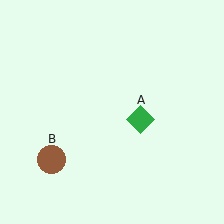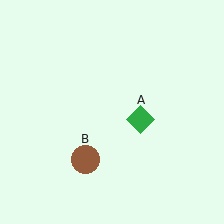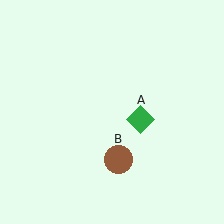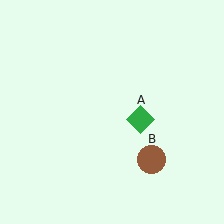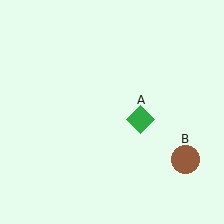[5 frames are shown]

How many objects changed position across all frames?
1 object changed position: brown circle (object B).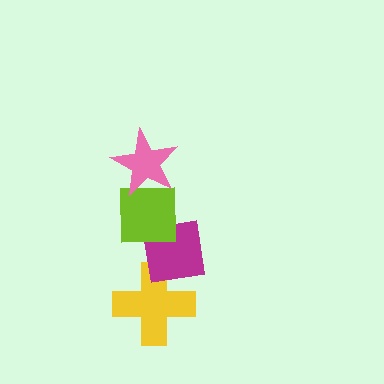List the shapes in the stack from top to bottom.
From top to bottom: the pink star, the lime square, the magenta square, the yellow cross.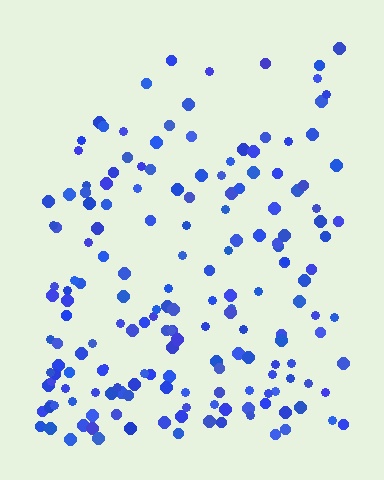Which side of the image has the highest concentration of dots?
The bottom.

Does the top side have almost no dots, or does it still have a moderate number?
Still a moderate number, just noticeably fewer than the bottom.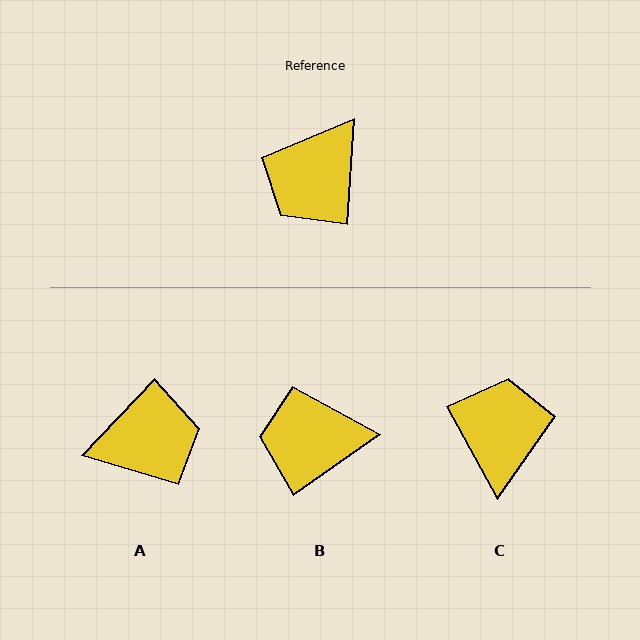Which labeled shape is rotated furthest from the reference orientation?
C, about 147 degrees away.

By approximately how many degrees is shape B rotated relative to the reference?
Approximately 52 degrees clockwise.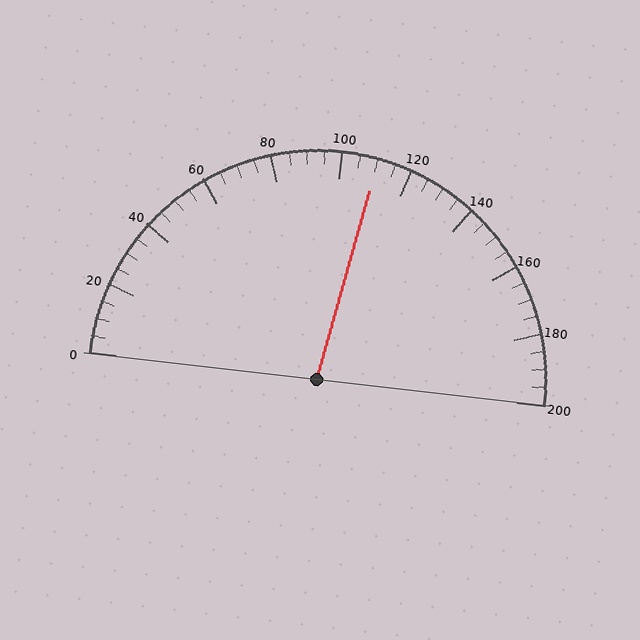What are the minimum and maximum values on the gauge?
The gauge ranges from 0 to 200.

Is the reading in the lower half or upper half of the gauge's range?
The reading is in the upper half of the range (0 to 200).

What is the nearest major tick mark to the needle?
The nearest major tick mark is 120.